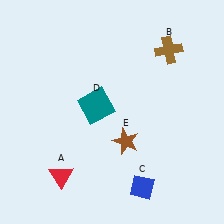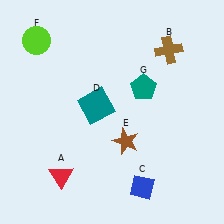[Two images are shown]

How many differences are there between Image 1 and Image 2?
There are 2 differences between the two images.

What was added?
A lime circle (F), a teal pentagon (G) were added in Image 2.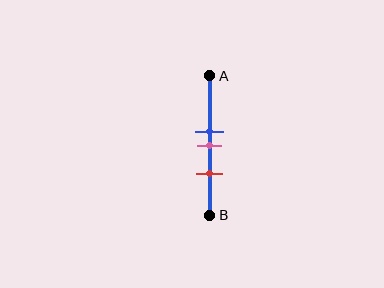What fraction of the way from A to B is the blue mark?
The blue mark is approximately 40% (0.4) of the way from A to B.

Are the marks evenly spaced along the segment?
Yes, the marks are approximately evenly spaced.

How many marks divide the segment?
There are 3 marks dividing the segment.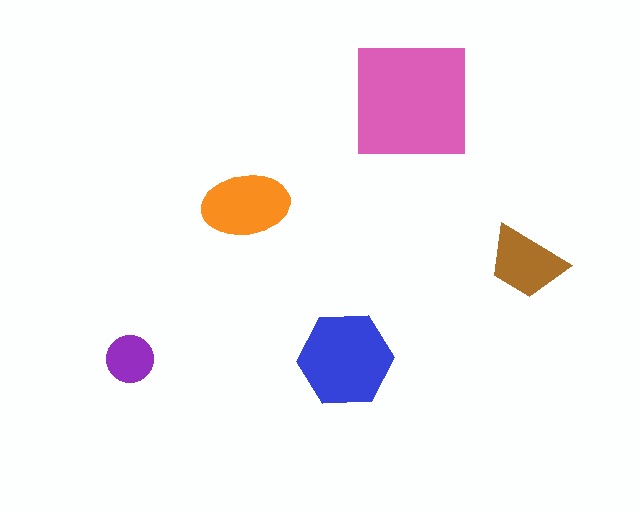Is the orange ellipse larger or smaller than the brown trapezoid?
Larger.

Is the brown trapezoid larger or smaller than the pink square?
Smaller.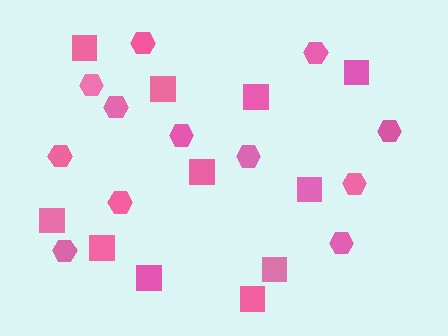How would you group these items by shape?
There are 2 groups: one group of hexagons (12) and one group of squares (11).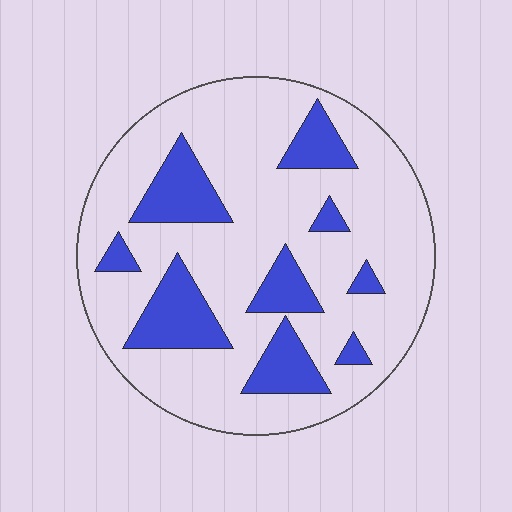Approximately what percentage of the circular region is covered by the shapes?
Approximately 25%.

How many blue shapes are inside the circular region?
9.